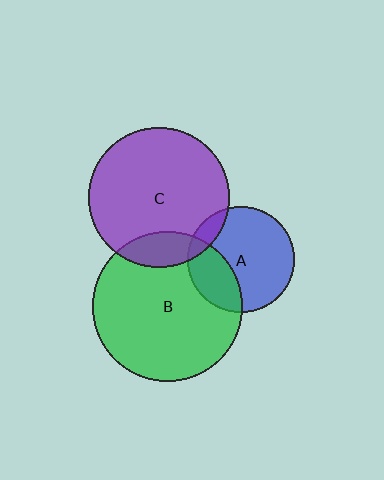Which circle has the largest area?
Circle B (green).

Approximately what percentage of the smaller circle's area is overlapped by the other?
Approximately 10%.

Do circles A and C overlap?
Yes.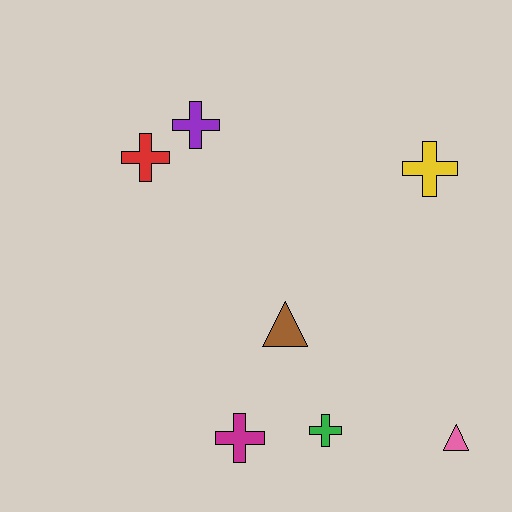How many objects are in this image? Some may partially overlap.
There are 7 objects.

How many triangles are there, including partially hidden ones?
There are 2 triangles.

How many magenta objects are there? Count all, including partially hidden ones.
There is 1 magenta object.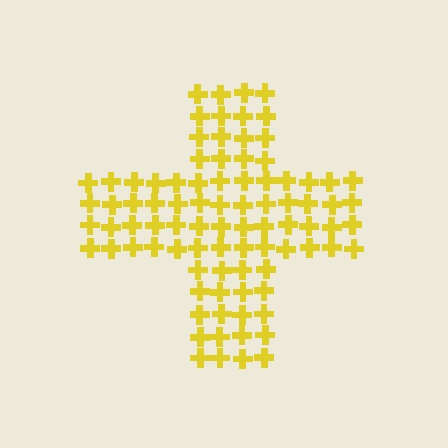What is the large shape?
The large shape is a cross.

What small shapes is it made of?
It is made of small crosses.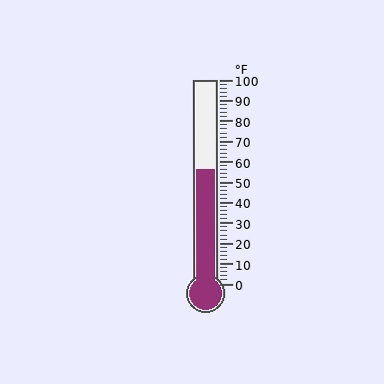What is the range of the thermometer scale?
The thermometer scale ranges from 0°F to 100°F.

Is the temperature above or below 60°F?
The temperature is below 60°F.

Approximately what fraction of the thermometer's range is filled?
The thermometer is filled to approximately 55% of its range.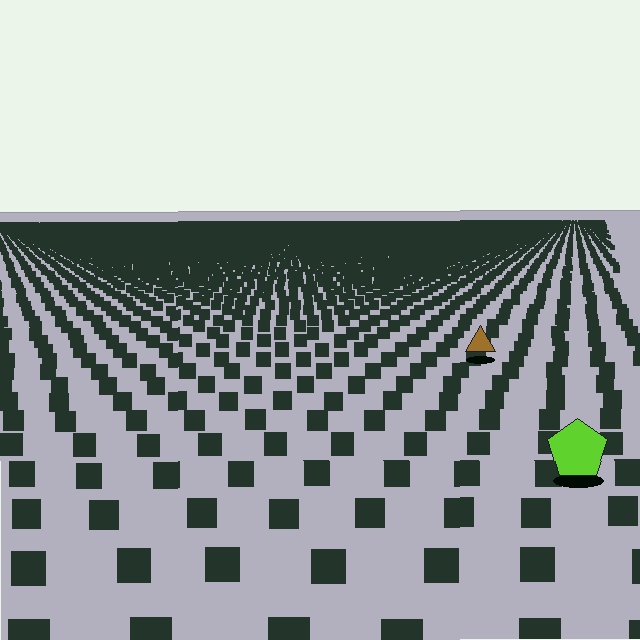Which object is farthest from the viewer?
The brown triangle is farthest from the viewer. It appears smaller and the ground texture around it is denser.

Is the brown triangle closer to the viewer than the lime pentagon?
No. The lime pentagon is closer — you can tell from the texture gradient: the ground texture is coarser near it.